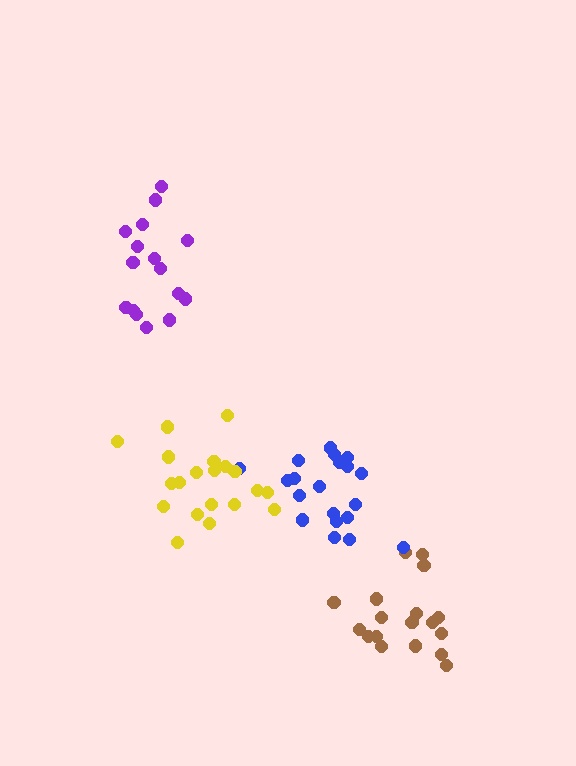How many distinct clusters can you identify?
There are 4 distinct clusters.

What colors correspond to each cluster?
The clusters are colored: brown, purple, blue, yellow.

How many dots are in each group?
Group 1: 18 dots, Group 2: 16 dots, Group 3: 20 dots, Group 4: 20 dots (74 total).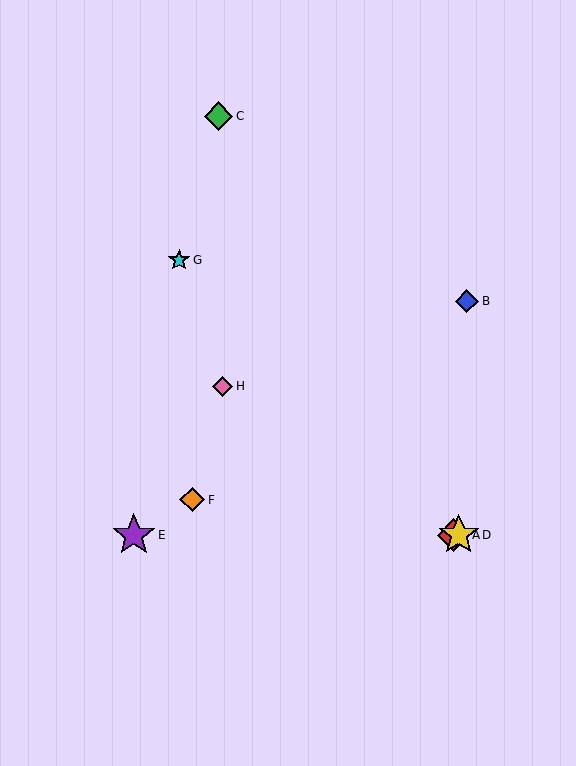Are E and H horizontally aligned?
No, E is at y≈535 and H is at y≈386.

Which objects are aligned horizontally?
Objects A, D, E are aligned horizontally.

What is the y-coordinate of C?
Object C is at y≈116.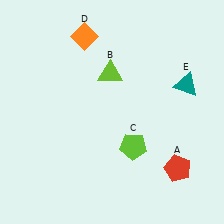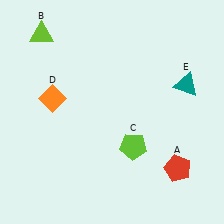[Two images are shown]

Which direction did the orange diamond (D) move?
The orange diamond (D) moved down.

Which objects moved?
The objects that moved are: the lime triangle (B), the orange diamond (D).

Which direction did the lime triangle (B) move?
The lime triangle (B) moved left.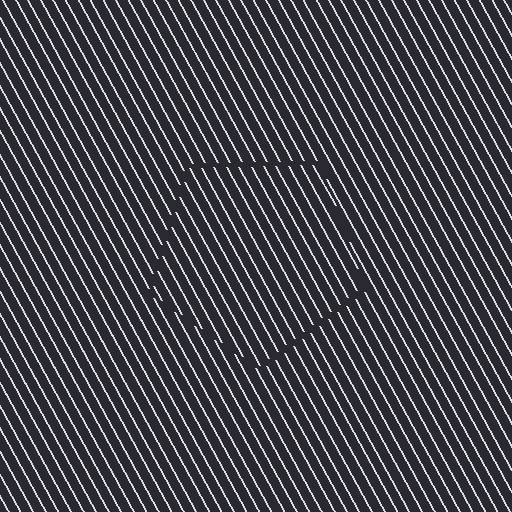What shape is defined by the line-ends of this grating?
An illusory pentagon. The interior of the shape contains the same grating, shifted by half a period — the contour is defined by the phase discontinuity where line-ends from the inner and outer gratings abut.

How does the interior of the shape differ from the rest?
The interior of the shape contains the same grating, shifted by half a period — the contour is defined by the phase discontinuity where line-ends from the inner and outer gratings abut.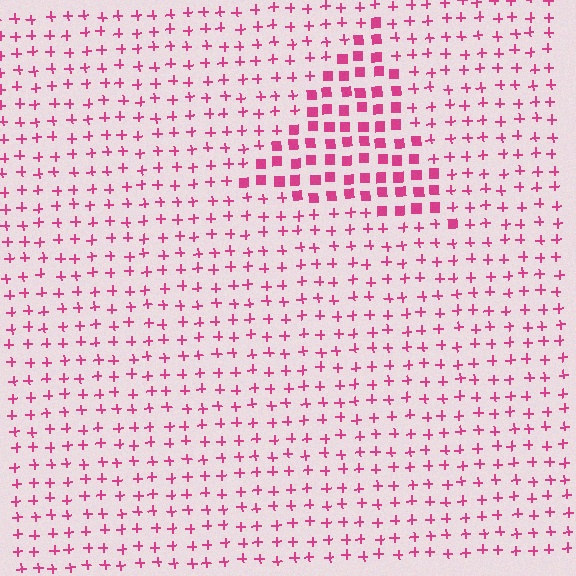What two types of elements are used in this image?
The image uses squares inside the triangle region and plus signs outside it.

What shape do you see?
I see a triangle.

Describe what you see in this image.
The image is filled with small magenta elements arranged in a uniform grid. A triangle-shaped region contains squares, while the surrounding area contains plus signs. The boundary is defined purely by the change in element shape.